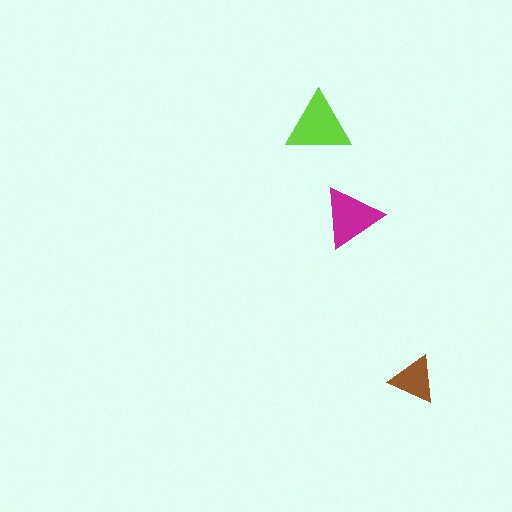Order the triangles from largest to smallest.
the lime one, the magenta one, the brown one.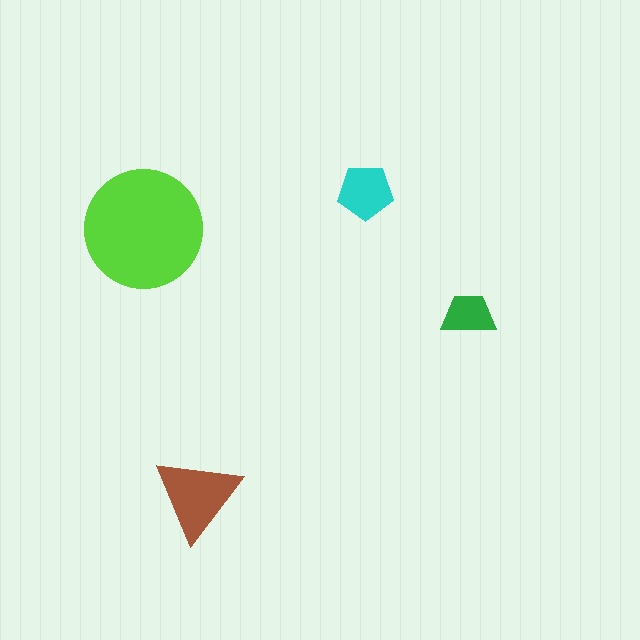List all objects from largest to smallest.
The lime circle, the brown triangle, the cyan pentagon, the green trapezoid.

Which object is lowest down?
The brown triangle is bottommost.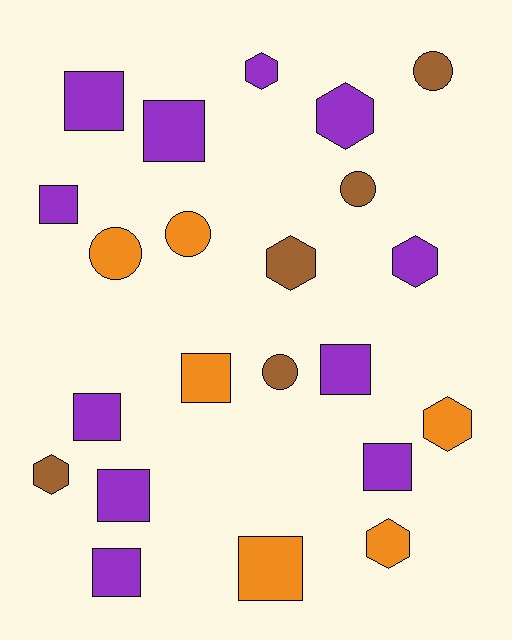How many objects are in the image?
There are 22 objects.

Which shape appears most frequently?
Square, with 10 objects.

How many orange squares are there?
There are 2 orange squares.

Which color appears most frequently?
Purple, with 11 objects.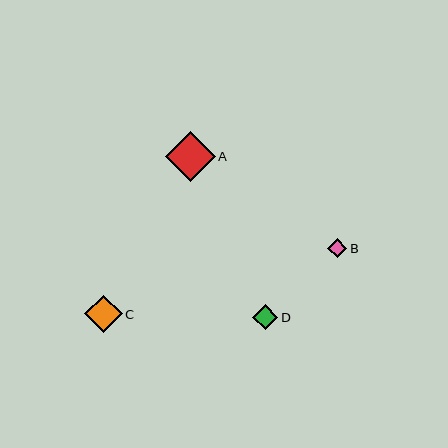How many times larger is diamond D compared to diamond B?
Diamond D is approximately 1.3 times the size of diamond B.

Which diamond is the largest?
Diamond A is the largest with a size of approximately 50 pixels.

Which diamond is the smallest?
Diamond B is the smallest with a size of approximately 19 pixels.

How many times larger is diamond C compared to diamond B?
Diamond C is approximately 1.9 times the size of diamond B.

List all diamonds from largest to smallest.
From largest to smallest: A, C, D, B.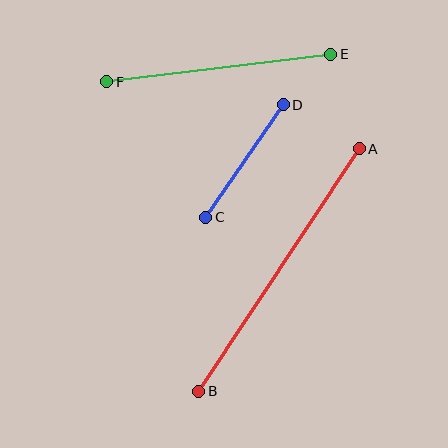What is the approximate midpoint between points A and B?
The midpoint is at approximately (279, 270) pixels.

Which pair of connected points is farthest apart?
Points A and B are farthest apart.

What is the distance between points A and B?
The distance is approximately 291 pixels.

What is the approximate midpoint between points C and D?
The midpoint is at approximately (244, 161) pixels.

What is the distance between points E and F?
The distance is approximately 226 pixels.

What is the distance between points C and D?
The distance is approximately 137 pixels.